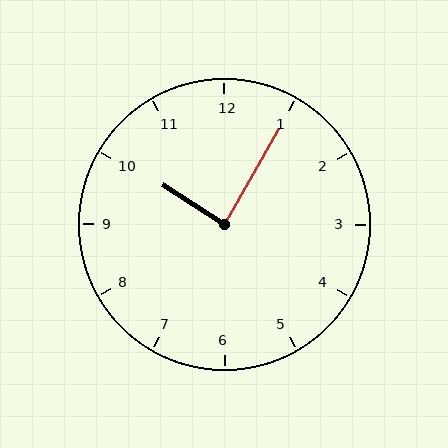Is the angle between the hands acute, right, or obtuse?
It is right.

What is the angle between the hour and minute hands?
Approximately 88 degrees.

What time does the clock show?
10:05.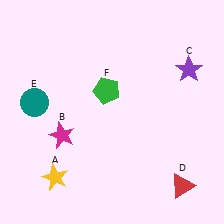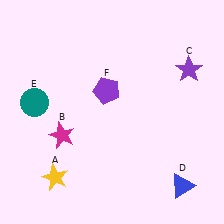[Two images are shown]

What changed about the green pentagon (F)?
In Image 1, F is green. In Image 2, it changed to purple.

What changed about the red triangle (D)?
In Image 1, D is red. In Image 2, it changed to blue.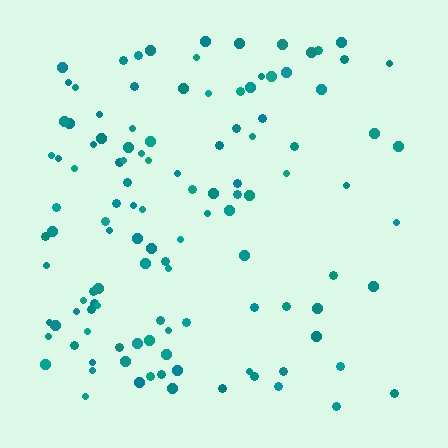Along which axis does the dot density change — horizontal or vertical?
Horizontal.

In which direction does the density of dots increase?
From right to left, with the left side densest.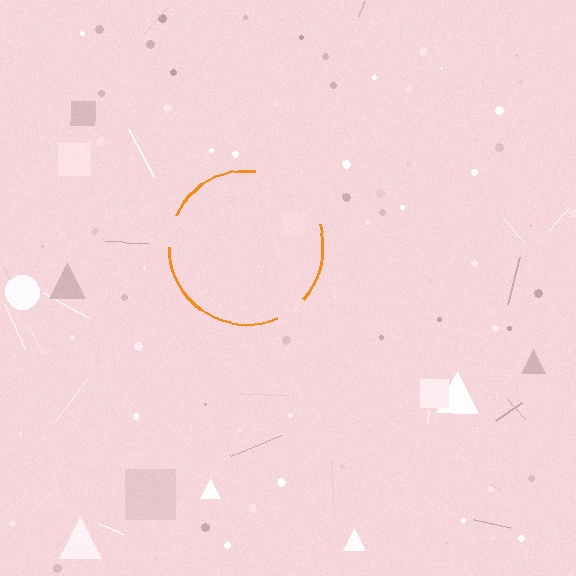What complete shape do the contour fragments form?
The contour fragments form a circle.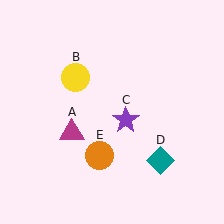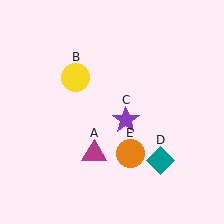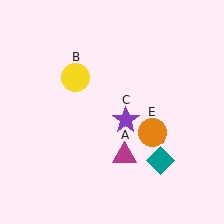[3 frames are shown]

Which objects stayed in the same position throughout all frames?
Yellow circle (object B) and purple star (object C) and teal diamond (object D) remained stationary.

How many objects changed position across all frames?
2 objects changed position: magenta triangle (object A), orange circle (object E).